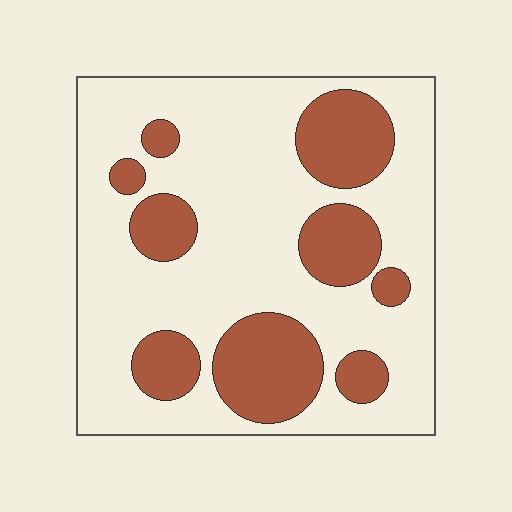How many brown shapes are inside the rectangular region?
9.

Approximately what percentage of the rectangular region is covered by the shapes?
Approximately 30%.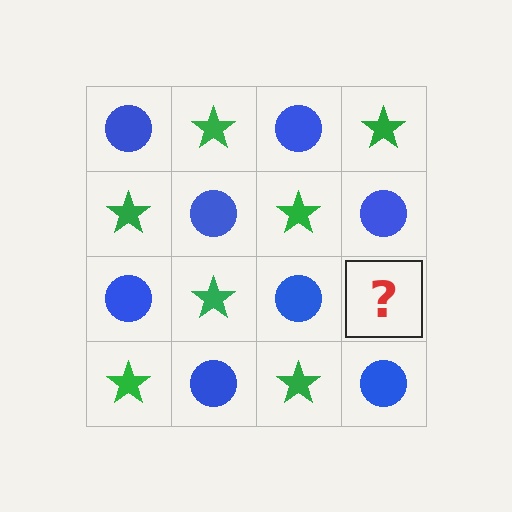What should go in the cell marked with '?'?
The missing cell should contain a green star.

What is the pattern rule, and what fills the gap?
The rule is that it alternates blue circle and green star in a checkerboard pattern. The gap should be filled with a green star.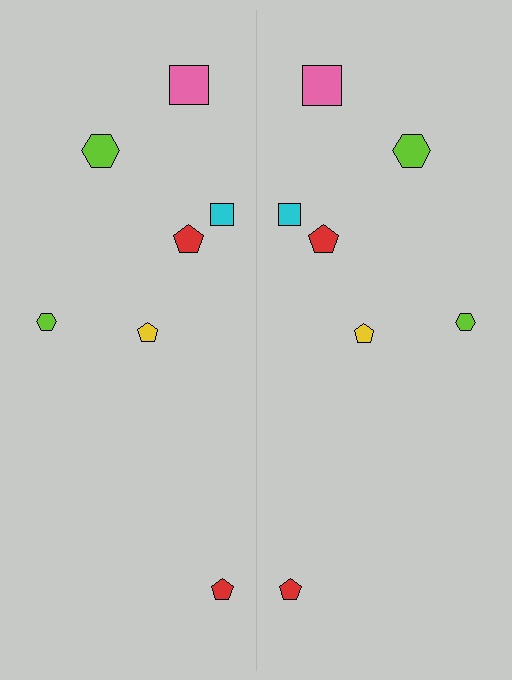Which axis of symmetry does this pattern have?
The pattern has a vertical axis of symmetry running through the center of the image.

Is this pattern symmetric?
Yes, this pattern has bilateral (reflection) symmetry.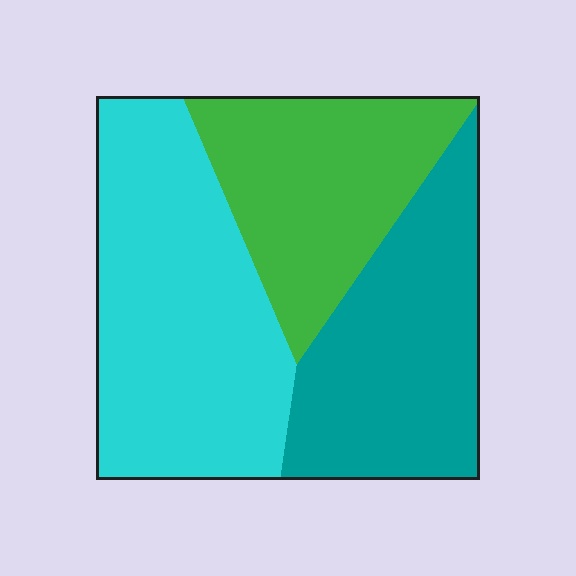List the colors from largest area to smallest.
From largest to smallest: cyan, teal, green.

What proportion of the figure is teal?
Teal takes up about one third (1/3) of the figure.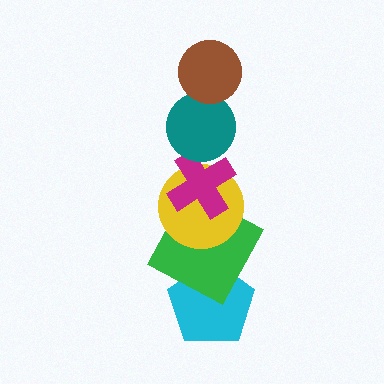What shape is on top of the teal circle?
The brown circle is on top of the teal circle.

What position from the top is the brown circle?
The brown circle is 1st from the top.